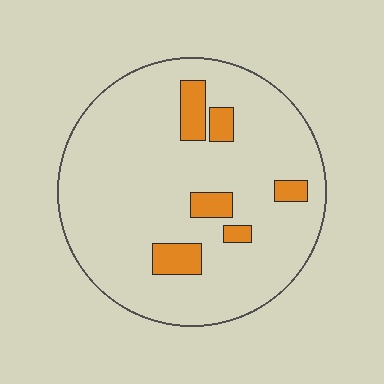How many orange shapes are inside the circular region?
6.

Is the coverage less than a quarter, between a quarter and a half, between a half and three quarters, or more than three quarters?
Less than a quarter.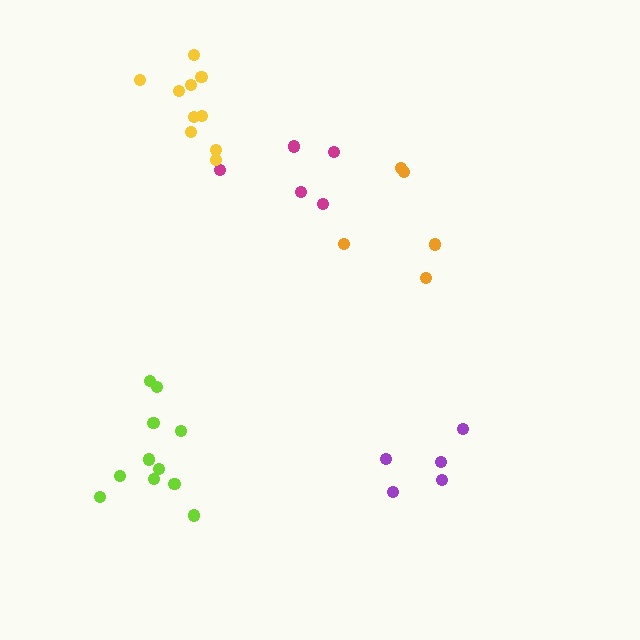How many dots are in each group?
Group 1: 11 dots, Group 2: 5 dots, Group 3: 6 dots, Group 4: 10 dots, Group 5: 5 dots (37 total).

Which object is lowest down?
The purple cluster is bottommost.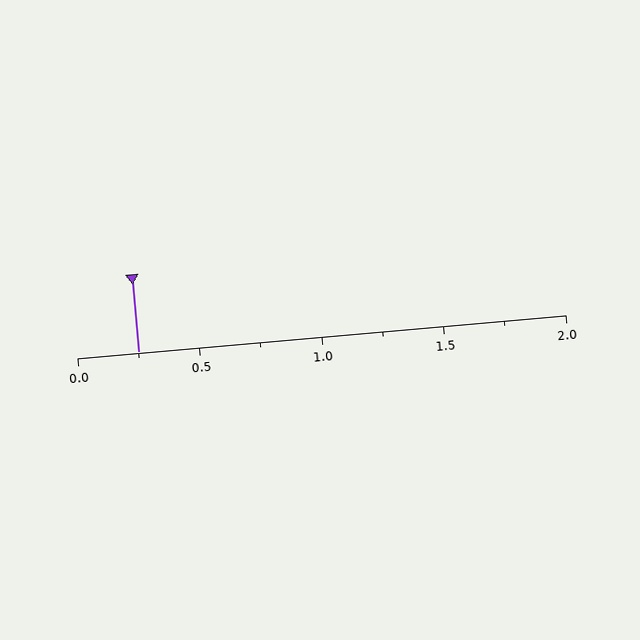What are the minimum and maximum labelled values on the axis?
The axis runs from 0.0 to 2.0.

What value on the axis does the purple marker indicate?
The marker indicates approximately 0.25.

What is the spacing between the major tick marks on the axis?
The major ticks are spaced 0.5 apart.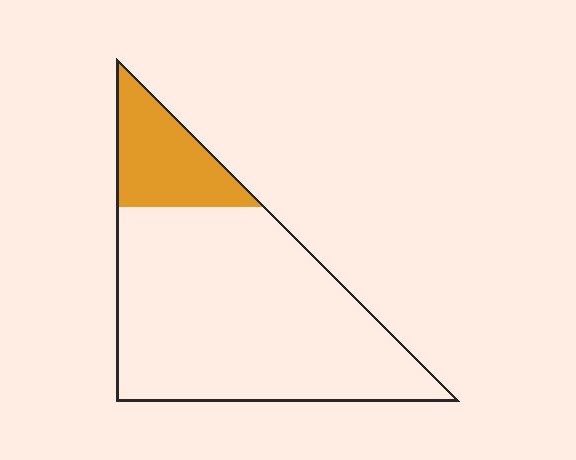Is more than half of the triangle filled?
No.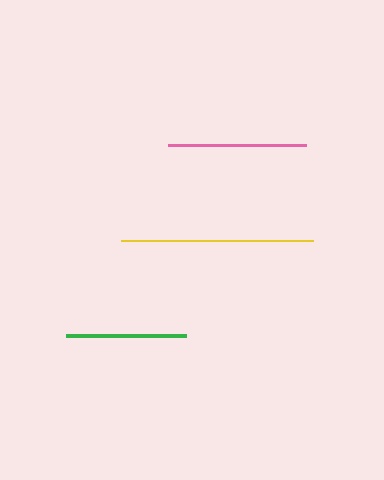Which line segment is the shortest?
The green line is the shortest at approximately 119 pixels.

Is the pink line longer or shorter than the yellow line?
The yellow line is longer than the pink line.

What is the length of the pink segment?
The pink segment is approximately 138 pixels long.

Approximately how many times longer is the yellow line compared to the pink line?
The yellow line is approximately 1.4 times the length of the pink line.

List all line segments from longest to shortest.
From longest to shortest: yellow, pink, green.